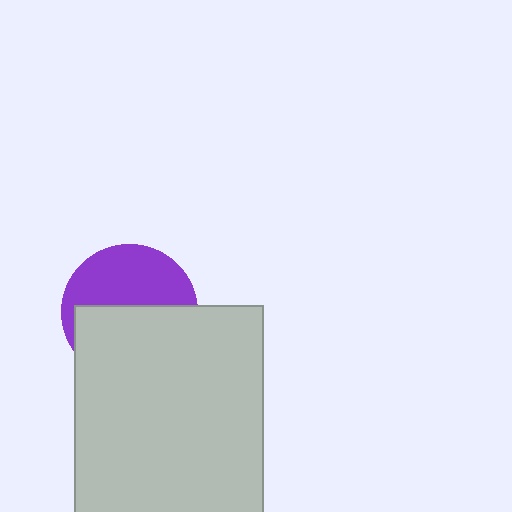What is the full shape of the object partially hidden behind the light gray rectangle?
The partially hidden object is a purple circle.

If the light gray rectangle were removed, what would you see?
You would see the complete purple circle.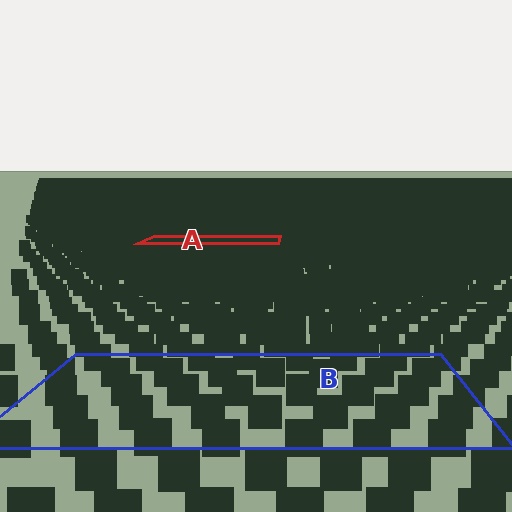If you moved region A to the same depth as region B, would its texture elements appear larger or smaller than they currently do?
They would appear larger. At a closer depth, the same texture elements are projected at a bigger on-screen size.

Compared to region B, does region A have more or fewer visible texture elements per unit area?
Region A has more texture elements per unit area — they are packed more densely because it is farther away.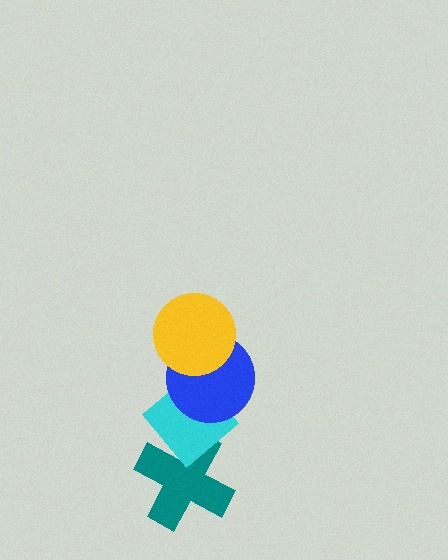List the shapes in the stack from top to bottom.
From top to bottom: the yellow circle, the blue circle, the cyan diamond, the teal cross.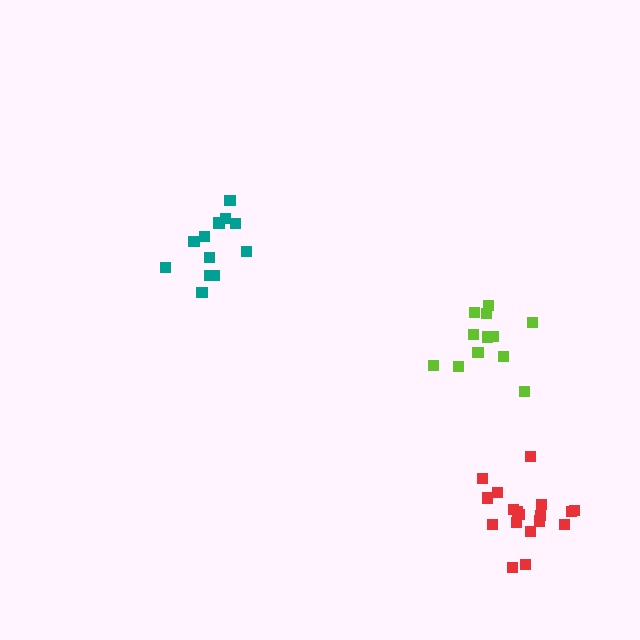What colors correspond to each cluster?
The clusters are colored: red, lime, teal.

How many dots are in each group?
Group 1: 18 dots, Group 2: 12 dots, Group 3: 12 dots (42 total).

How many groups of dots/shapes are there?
There are 3 groups.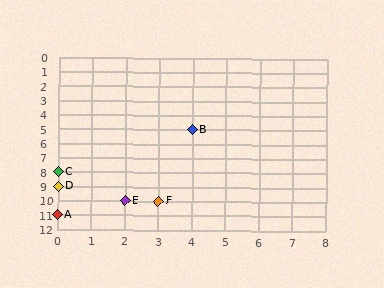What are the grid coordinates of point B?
Point B is at grid coordinates (4, 5).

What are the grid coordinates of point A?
Point A is at grid coordinates (0, 11).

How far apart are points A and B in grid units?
Points A and B are 4 columns and 6 rows apart (about 7.2 grid units diagonally).